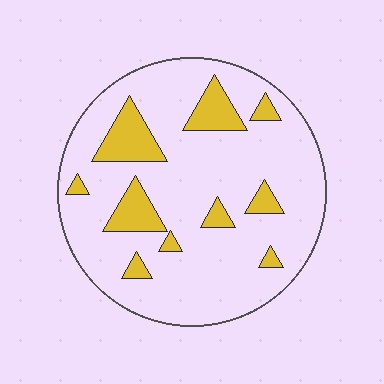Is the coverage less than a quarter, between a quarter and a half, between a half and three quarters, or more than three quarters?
Less than a quarter.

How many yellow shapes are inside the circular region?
10.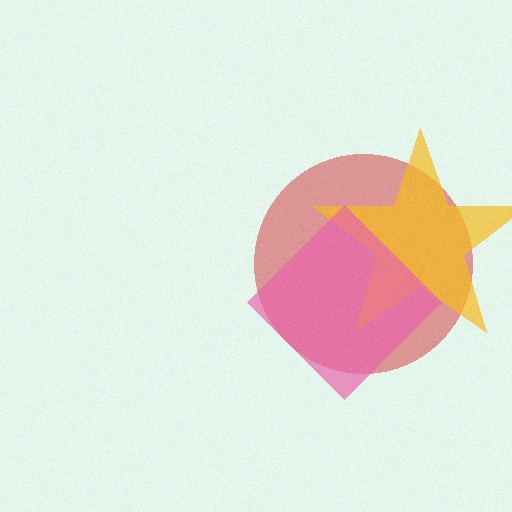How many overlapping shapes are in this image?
There are 3 overlapping shapes in the image.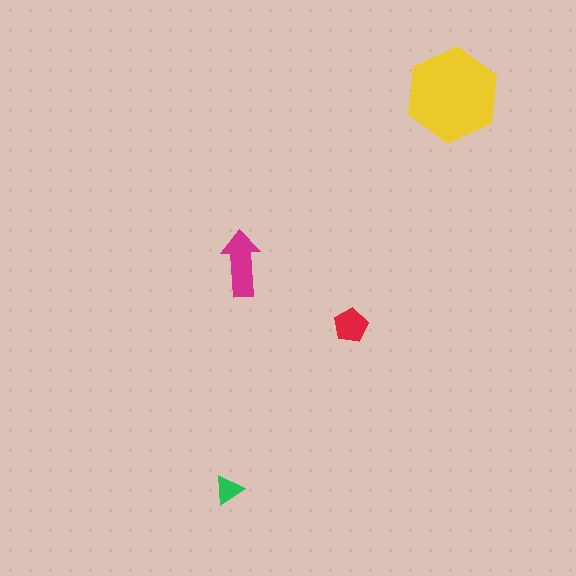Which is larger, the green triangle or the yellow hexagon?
The yellow hexagon.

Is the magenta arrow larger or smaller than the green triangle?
Larger.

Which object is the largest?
The yellow hexagon.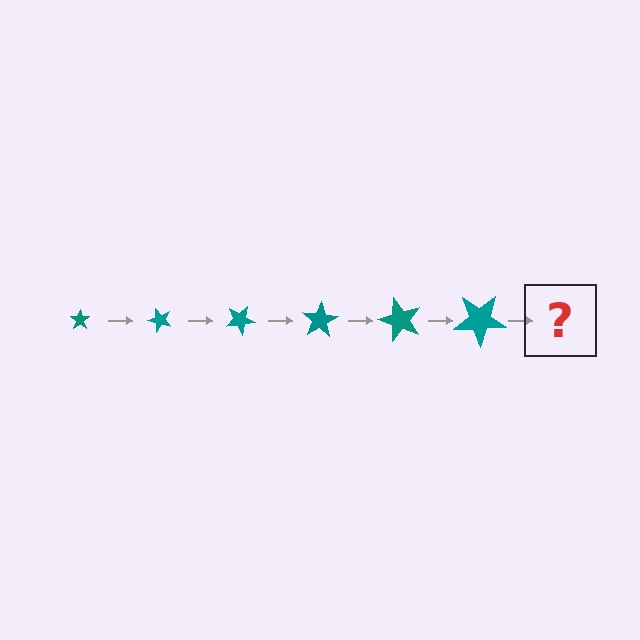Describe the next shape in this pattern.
It should be a star, larger than the previous one and rotated 300 degrees from the start.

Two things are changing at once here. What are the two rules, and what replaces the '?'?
The two rules are that the star grows larger each step and it rotates 50 degrees each step. The '?' should be a star, larger than the previous one and rotated 300 degrees from the start.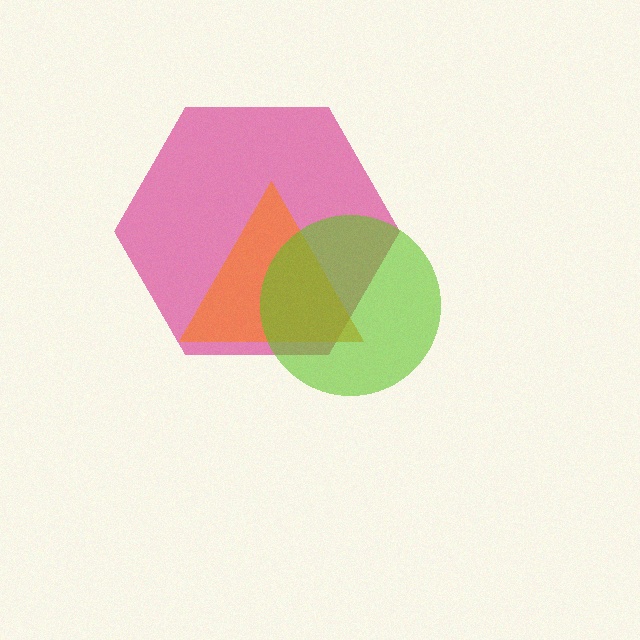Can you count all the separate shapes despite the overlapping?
Yes, there are 3 separate shapes.